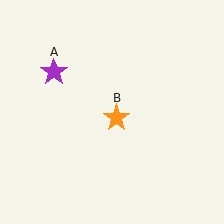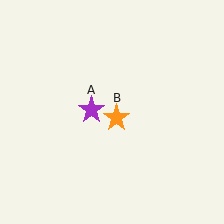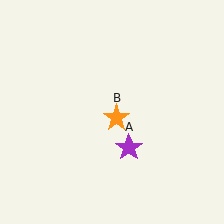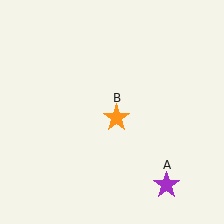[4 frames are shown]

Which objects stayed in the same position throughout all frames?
Orange star (object B) remained stationary.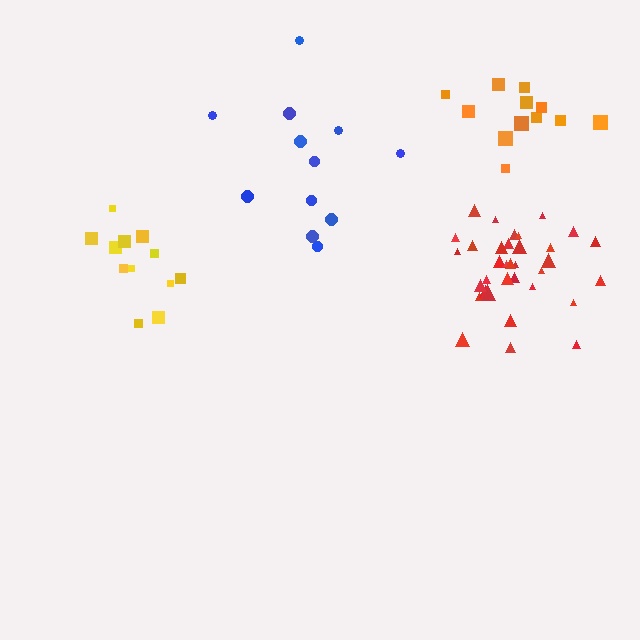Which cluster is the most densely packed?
Red.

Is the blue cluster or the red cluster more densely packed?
Red.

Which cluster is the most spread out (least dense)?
Blue.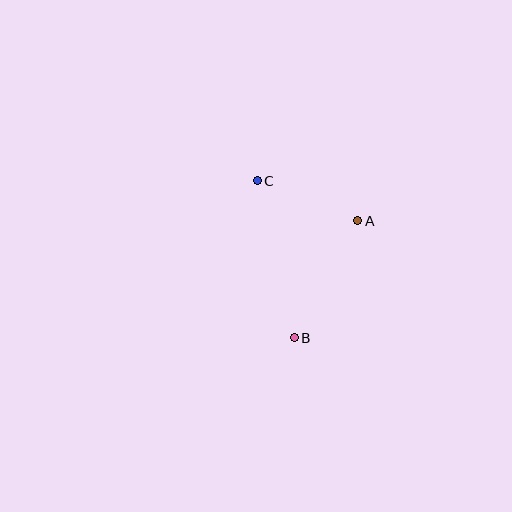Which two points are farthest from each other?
Points B and C are farthest from each other.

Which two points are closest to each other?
Points A and C are closest to each other.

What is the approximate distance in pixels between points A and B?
The distance between A and B is approximately 133 pixels.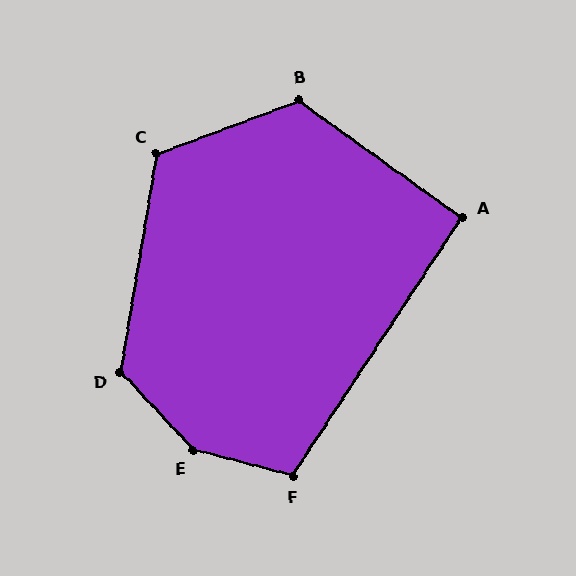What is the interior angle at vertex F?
Approximately 109 degrees (obtuse).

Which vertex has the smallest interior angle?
A, at approximately 92 degrees.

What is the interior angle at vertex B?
Approximately 124 degrees (obtuse).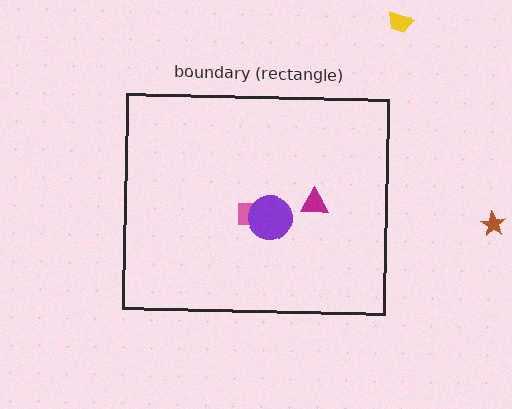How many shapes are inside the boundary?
4 inside, 2 outside.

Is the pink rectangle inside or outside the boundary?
Inside.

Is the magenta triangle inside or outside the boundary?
Inside.